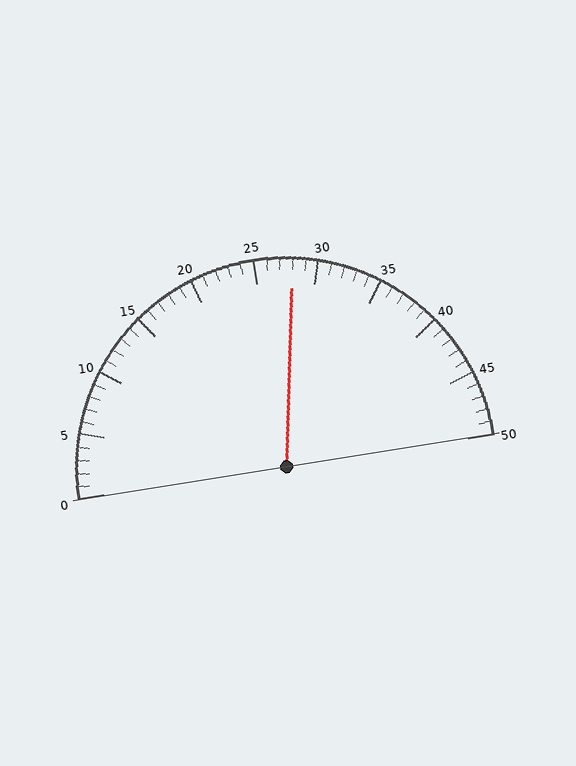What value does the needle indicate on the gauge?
The needle indicates approximately 28.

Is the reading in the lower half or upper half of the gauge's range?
The reading is in the upper half of the range (0 to 50).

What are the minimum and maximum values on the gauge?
The gauge ranges from 0 to 50.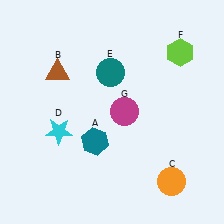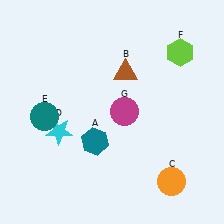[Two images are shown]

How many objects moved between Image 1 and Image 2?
2 objects moved between the two images.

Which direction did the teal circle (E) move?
The teal circle (E) moved left.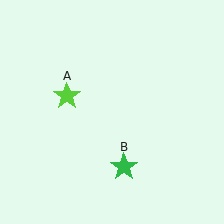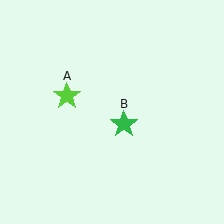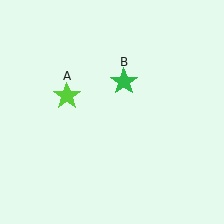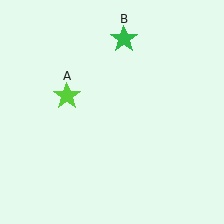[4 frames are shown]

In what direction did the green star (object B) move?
The green star (object B) moved up.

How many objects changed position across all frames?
1 object changed position: green star (object B).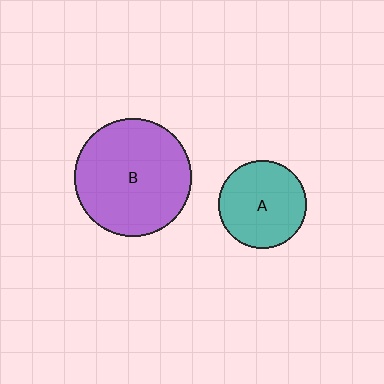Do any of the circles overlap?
No, none of the circles overlap.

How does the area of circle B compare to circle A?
Approximately 1.8 times.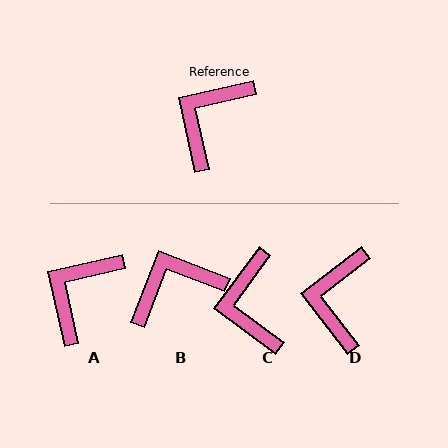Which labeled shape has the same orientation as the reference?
A.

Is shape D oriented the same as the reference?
No, it is off by about 25 degrees.